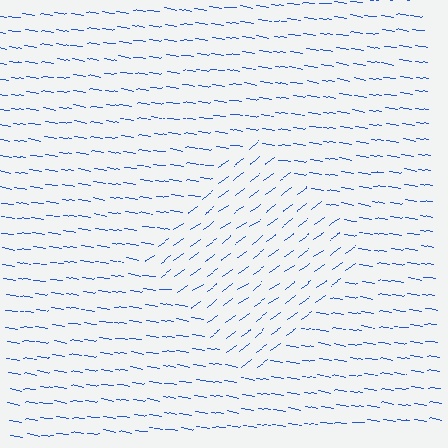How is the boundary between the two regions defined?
The boundary is defined purely by a change in line orientation (approximately 45 degrees difference). All lines are the same color and thickness.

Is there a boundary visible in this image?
Yes, there is a texture boundary formed by a change in line orientation.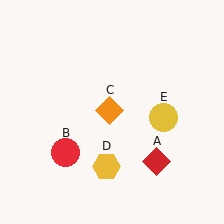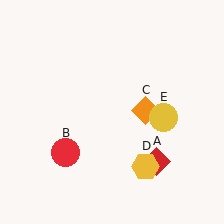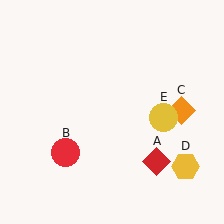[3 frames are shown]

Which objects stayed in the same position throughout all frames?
Red diamond (object A) and red circle (object B) and yellow circle (object E) remained stationary.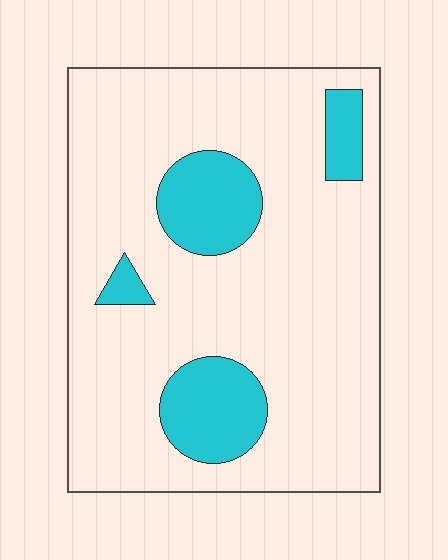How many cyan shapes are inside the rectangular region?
4.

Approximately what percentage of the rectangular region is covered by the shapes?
Approximately 15%.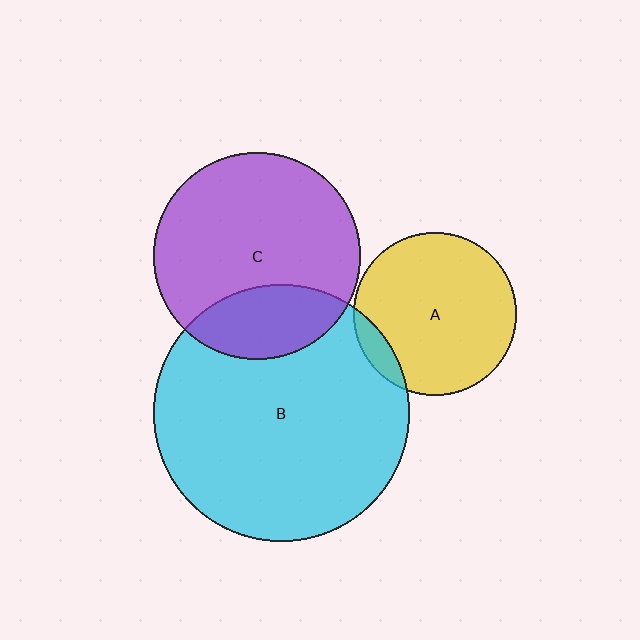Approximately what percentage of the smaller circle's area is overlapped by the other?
Approximately 25%.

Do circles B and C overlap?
Yes.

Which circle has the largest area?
Circle B (cyan).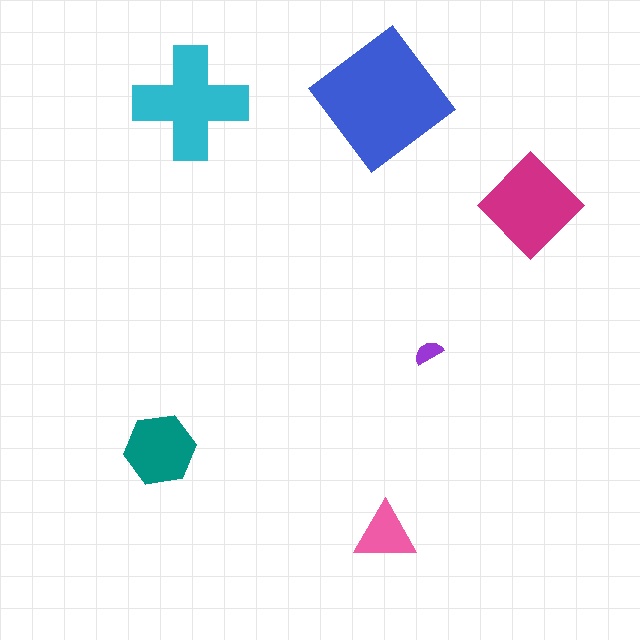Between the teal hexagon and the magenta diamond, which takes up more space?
The magenta diamond.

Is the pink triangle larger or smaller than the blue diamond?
Smaller.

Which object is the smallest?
The purple semicircle.